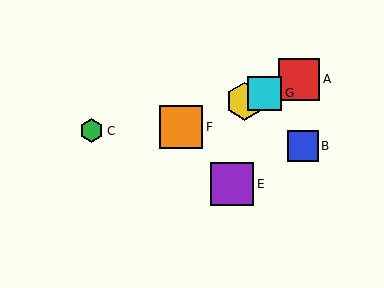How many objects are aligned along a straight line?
4 objects (A, D, F, G) are aligned along a straight line.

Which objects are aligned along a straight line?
Objects A, D, F, G are aligned along a straight line.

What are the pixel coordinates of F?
Object F is at (181, 127).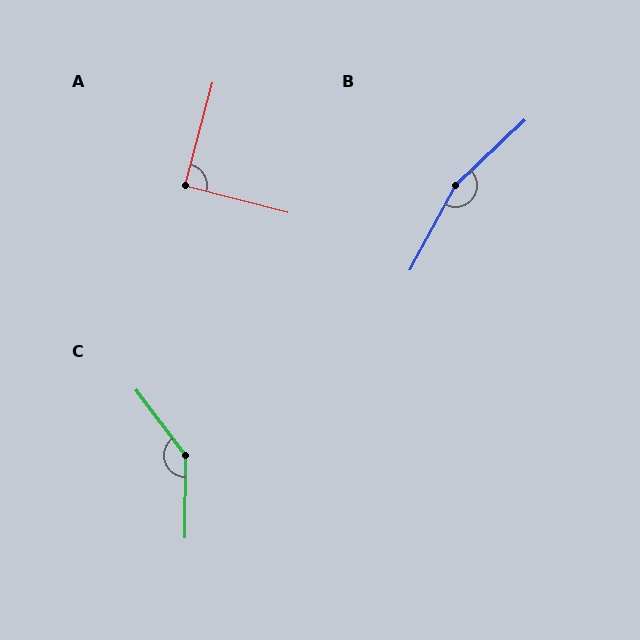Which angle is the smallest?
A, at approximately 89 degrees.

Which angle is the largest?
B, at approximately 162 degrees.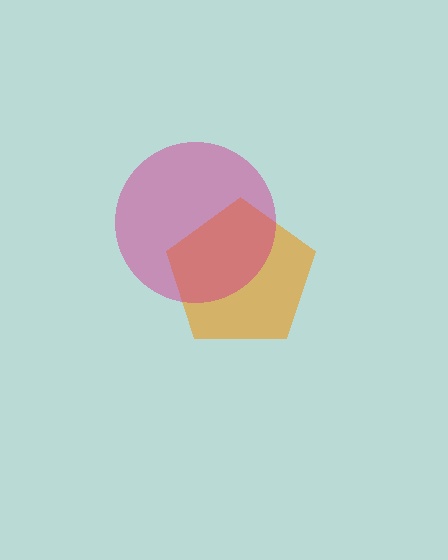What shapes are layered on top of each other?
The layered shapes are: an orange pentagon, a magenta circle.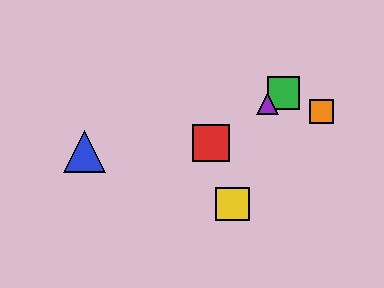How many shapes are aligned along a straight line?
3 shapes (the red square, the green square, the purple triangle) are aligned along a straight line.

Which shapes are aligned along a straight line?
The red square, the green square, the purple triangle are aligned along a straight line.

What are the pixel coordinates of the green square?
The green square is at (283, 93).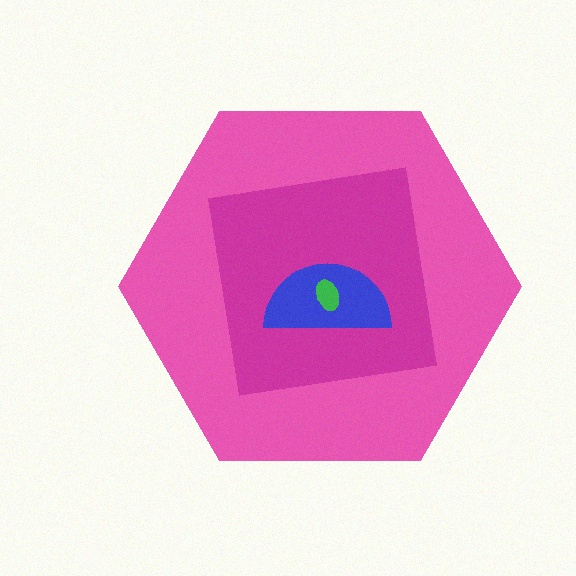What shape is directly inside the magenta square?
The blue semicircle.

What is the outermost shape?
The pink hexagon.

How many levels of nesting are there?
4.